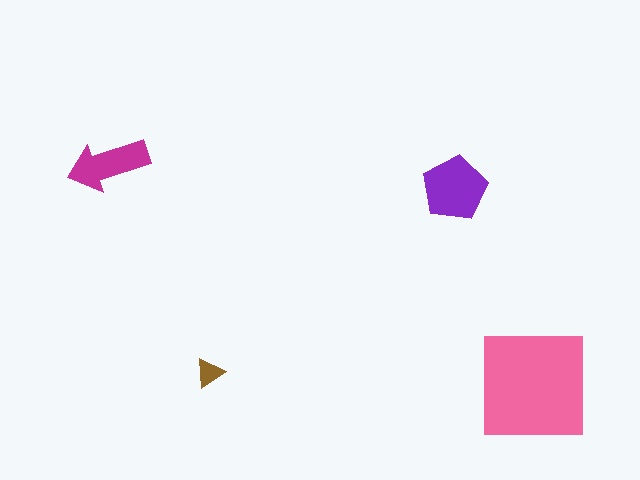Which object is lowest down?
The pink square is bottommost.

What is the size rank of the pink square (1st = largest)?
1st.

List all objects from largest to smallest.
The pink square, the purple pentagon, the magenta arrow, the brown triangle.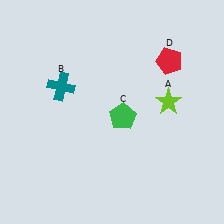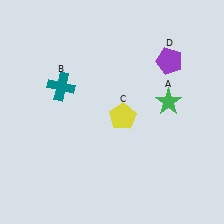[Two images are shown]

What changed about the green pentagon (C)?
In Image 1, C is green. In Image 2, it changed to yellow.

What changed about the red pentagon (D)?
In Image 1, D is red. In Image 2, it changed to purple.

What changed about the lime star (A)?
In Image 1, A is lime. In Image 2, it changed to green.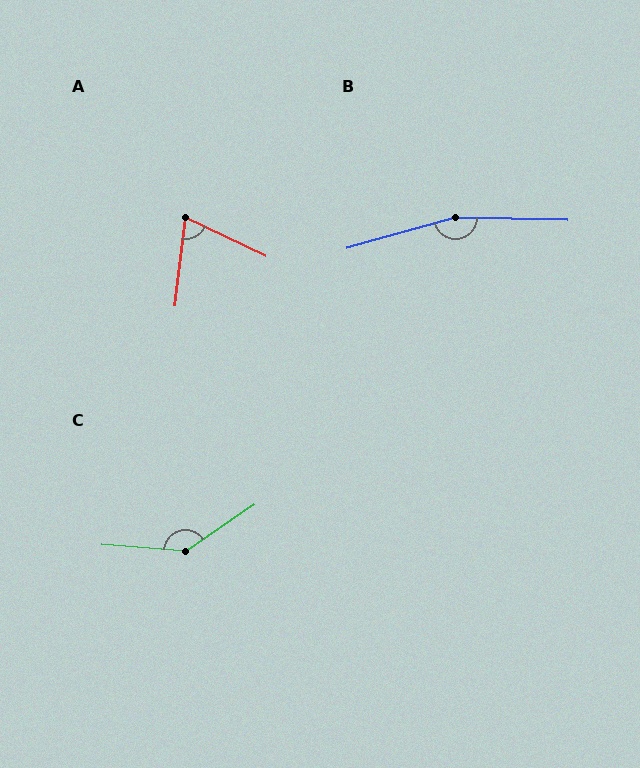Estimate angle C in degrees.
Approximately 141 degrees.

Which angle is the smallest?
A, at approximately 72 degrees.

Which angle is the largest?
B, at approximately 163 degrees.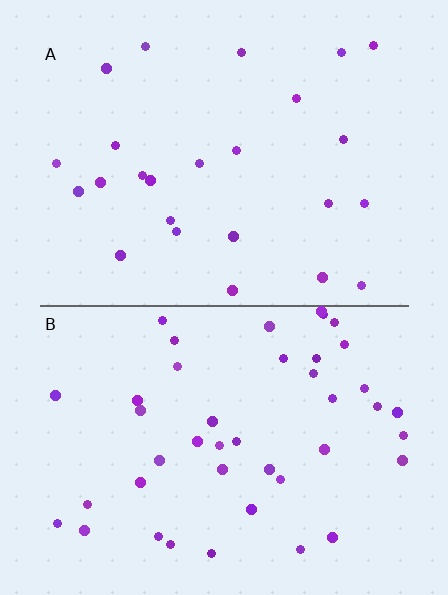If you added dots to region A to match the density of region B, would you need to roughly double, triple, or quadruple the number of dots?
Approximately double.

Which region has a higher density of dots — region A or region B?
B (the bottom).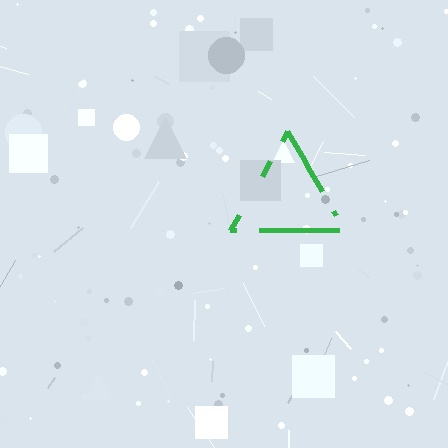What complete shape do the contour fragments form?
The contour fragments form a triangle.